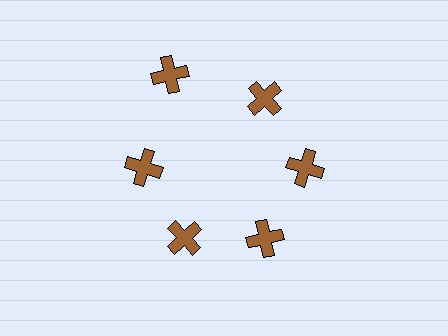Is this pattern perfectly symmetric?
No. The 6 brown crosses are arranged in a ring, but one element near the 11 o'clock position is pushed outward from the center, breaking the 6-fold rotational symmetry.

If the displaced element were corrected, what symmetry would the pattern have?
It would have 6-fold rotational symmetry — the pattern would map onto itself every 60 degrees.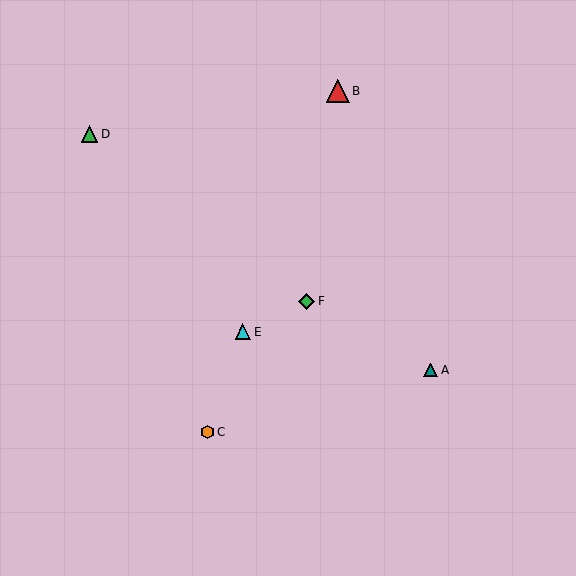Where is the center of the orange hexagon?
The center of the orange hexagon is at (208, 432).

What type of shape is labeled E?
Shape E is a cyan triangle.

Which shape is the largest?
The red triangle (labeled B) is the largest.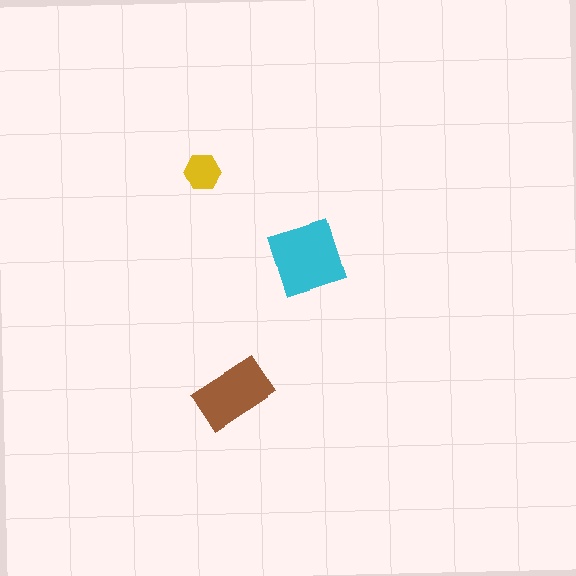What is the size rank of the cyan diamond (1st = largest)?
1st.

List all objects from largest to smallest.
The cyan diamond, the brown rectangle, the yellow hexagon.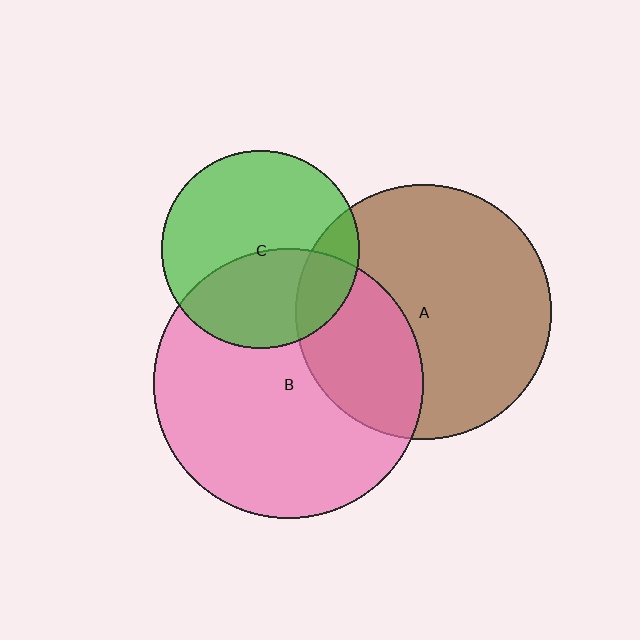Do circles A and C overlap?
Yes.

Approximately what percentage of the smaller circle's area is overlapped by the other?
Approximately 15%.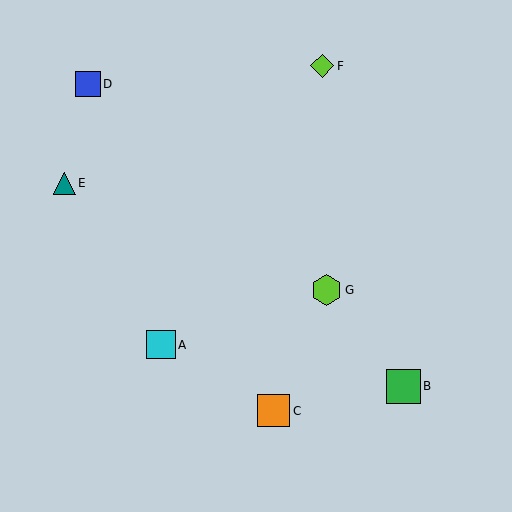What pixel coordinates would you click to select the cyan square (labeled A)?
Click at (161, 345) to select the cyan square A.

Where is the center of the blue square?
The center of the blue square is at (88, 84).